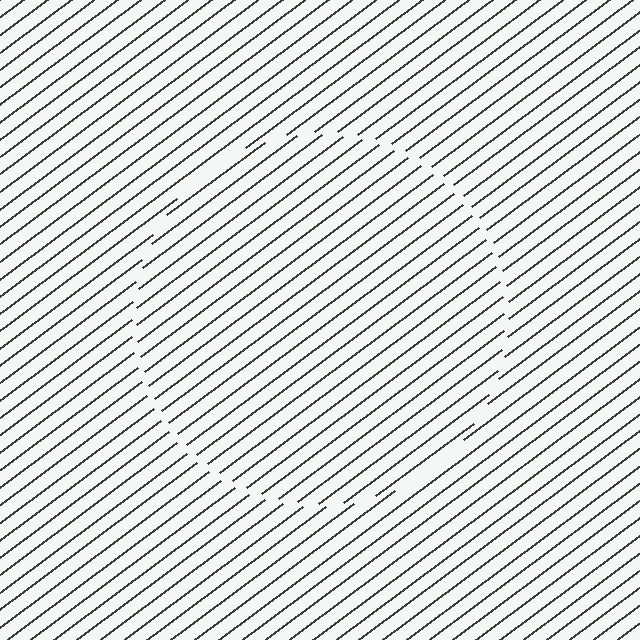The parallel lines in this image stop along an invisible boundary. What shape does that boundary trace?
An illusory circle. The interior of the shape contains the same grating, shifted by half a period — the contour is defined by the phase discontinuity where line-ends from the inner and outer gratings abut.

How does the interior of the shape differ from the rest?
The interior of the shape contains the same grating, shifted by half a period — the contour is defined by the phase discontinuity where line-ends from the inner and outer gratings abut.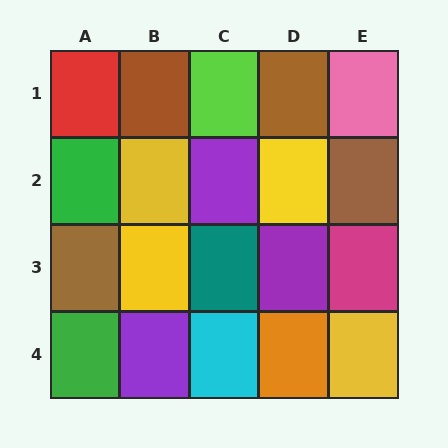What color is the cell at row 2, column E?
Brown.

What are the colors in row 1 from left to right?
Red, brown, lime, brown, pink.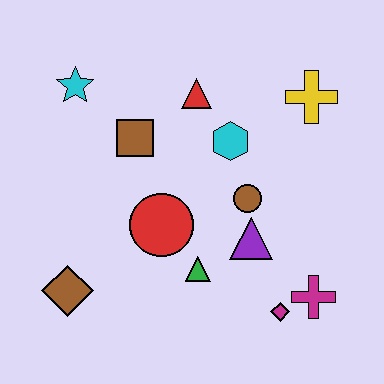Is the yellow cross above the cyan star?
No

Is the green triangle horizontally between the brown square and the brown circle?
Yes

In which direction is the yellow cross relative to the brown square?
The yellow cross is to the right of the brown square.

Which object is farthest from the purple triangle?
The cyan star is farthest from the purple triangle.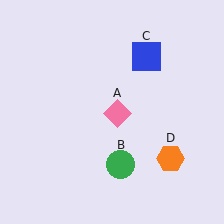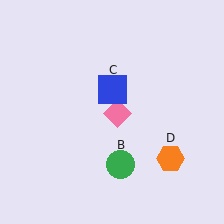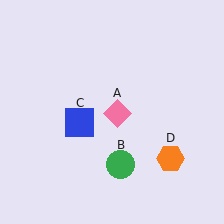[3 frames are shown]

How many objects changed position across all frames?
1 object changed position: blue square (object C).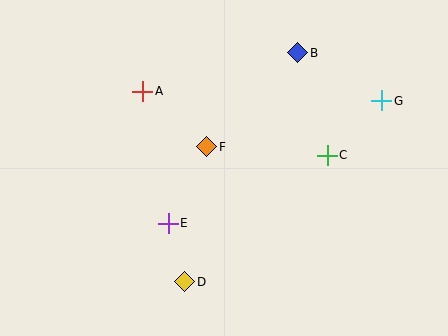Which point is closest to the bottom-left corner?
Point D is closest to the bottom-left corner.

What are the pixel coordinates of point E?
Point E is at (168, 224).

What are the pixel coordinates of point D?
Point D is at (185, 282).